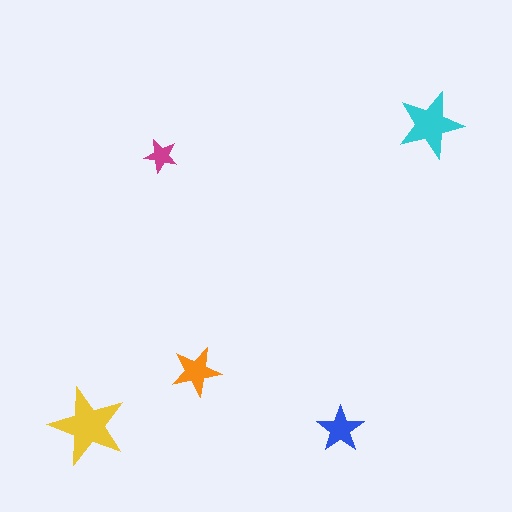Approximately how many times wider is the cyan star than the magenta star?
About 2 times wider.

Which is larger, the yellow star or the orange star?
The yellow one.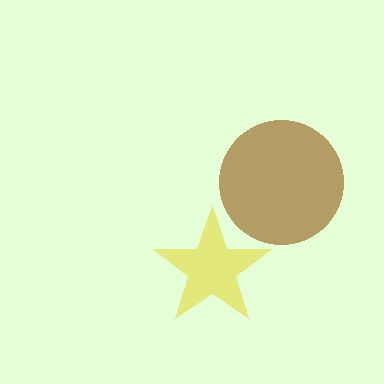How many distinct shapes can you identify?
There are 2 distinct shapes: a yellow star, a brown circle.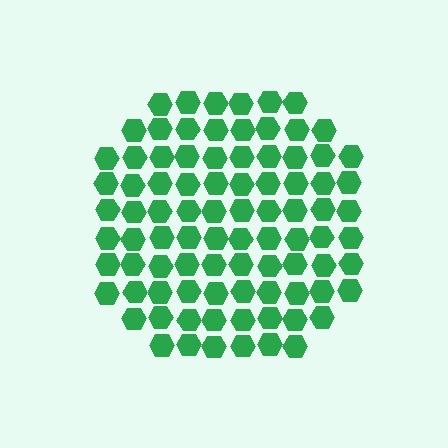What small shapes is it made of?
It is made of small hexagons.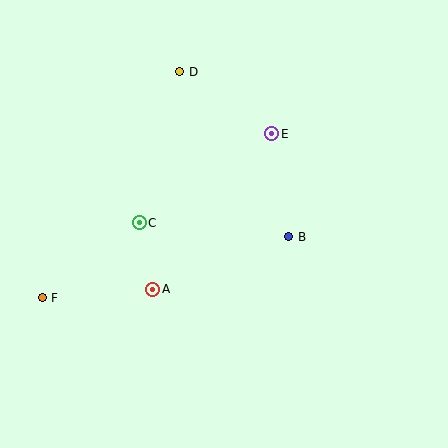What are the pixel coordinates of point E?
Point E is at (272, 134).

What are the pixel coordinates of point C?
Point C is at (139, 223).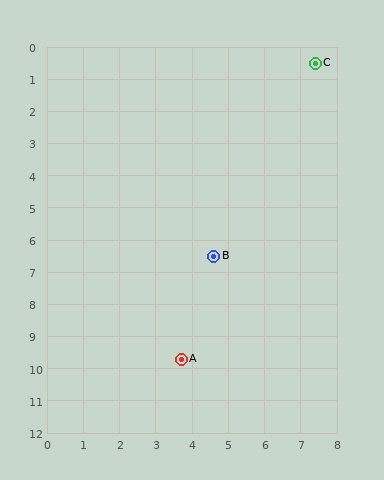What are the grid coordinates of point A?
Point A is at approximately (3.7, 9.7).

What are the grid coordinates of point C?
Point C is at approximately (7.4, 0.5).